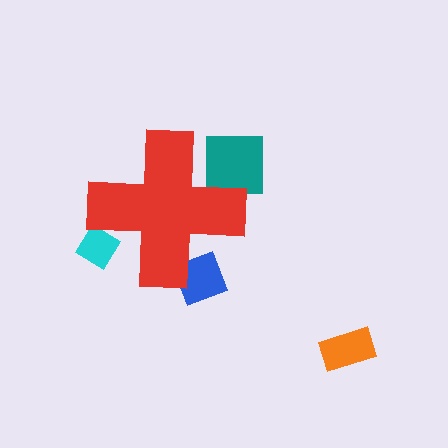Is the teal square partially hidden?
Yes, the teal square is partially hidden behind the red cross.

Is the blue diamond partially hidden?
Yes, the blue diamond is partially hidden behind the red cross.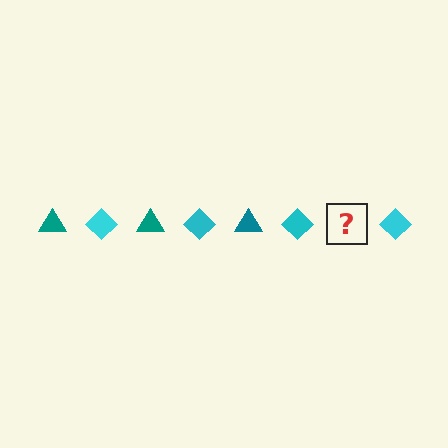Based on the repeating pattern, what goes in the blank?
The blank should be a teal triangle.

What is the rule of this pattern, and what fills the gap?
The rule is that the pattern alternates between teal triangle and cyan diamond. The gap should be filled with a teal triangle.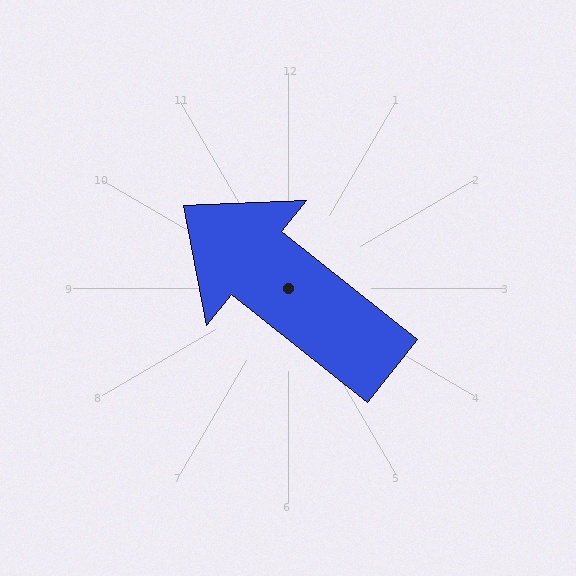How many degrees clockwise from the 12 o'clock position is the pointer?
Approximately 308 degrees.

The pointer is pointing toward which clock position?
Roughly 10 o'clock.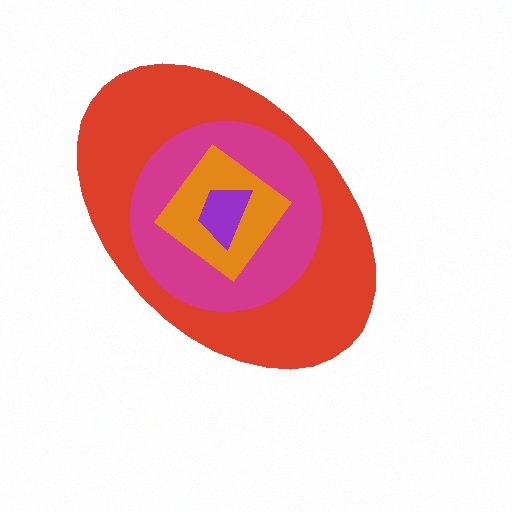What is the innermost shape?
The purple trapezoid.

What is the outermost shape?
The red ellipse.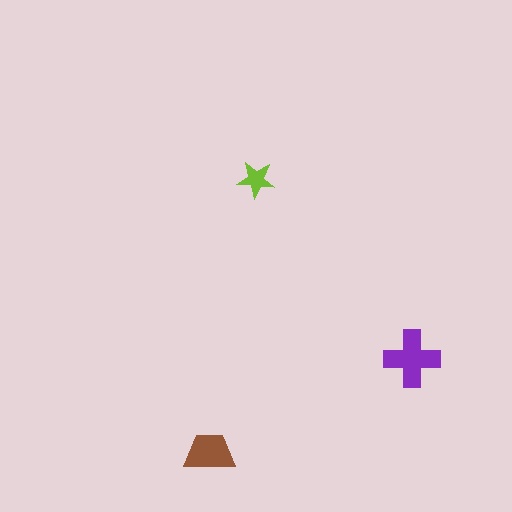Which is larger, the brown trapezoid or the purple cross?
The purple cross.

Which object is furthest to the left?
The brown trapezoid is leftmost.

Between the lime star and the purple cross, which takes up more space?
The purple cross.